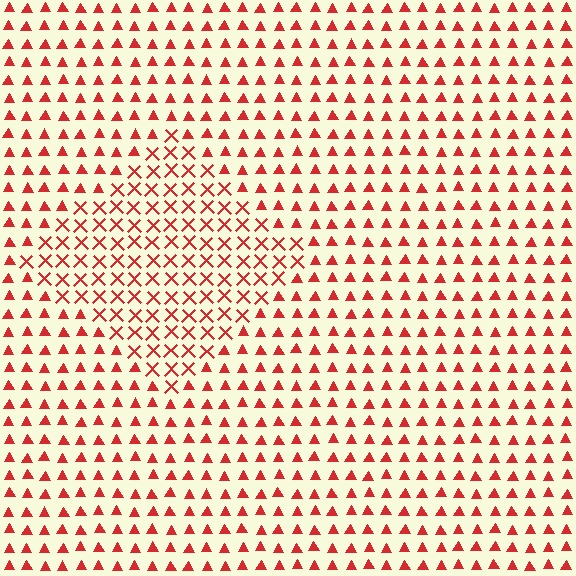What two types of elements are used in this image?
The image uses X marks inside the diamond region and triangles outside it.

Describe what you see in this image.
The image is filled with small red elements arranged in a uniform grid. A diamond-shaped region contains X marks, while the surrounding area contains triangles. The boundary is defined purely by the change in element shape.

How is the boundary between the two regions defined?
The boundary is defined by a change in element shape: X marks inside vs. triangles outside. All elements share the same color and spacing.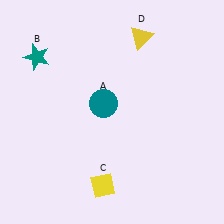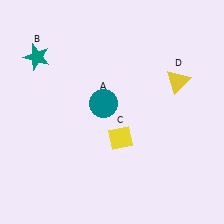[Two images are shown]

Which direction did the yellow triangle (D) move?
The yellow triangle (D) moved down.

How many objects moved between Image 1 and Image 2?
2 objects moved between the two images.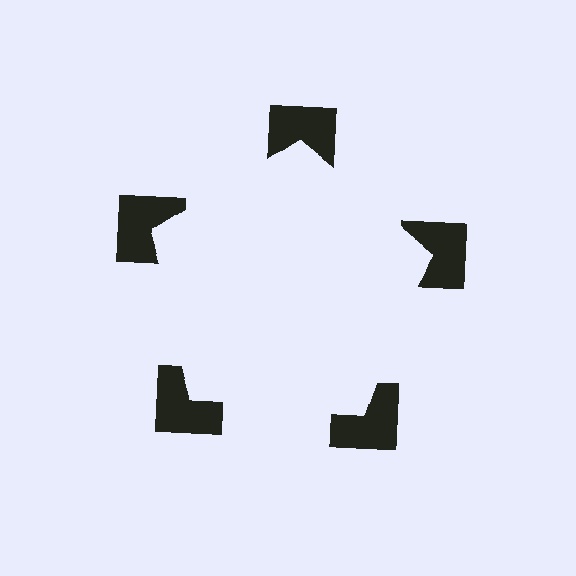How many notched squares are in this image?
There are 5 — one at each vertex of the illusory pentagon.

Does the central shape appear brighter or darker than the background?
It typically appears slightly brighter than the background, even though no actual brightness change is drawn.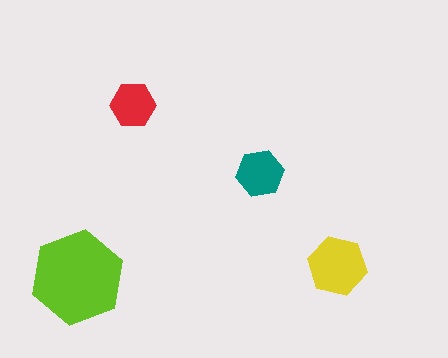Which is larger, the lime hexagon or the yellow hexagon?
The lime one.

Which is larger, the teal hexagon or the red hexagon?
The teal one.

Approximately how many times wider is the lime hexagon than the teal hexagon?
About 2 times wider.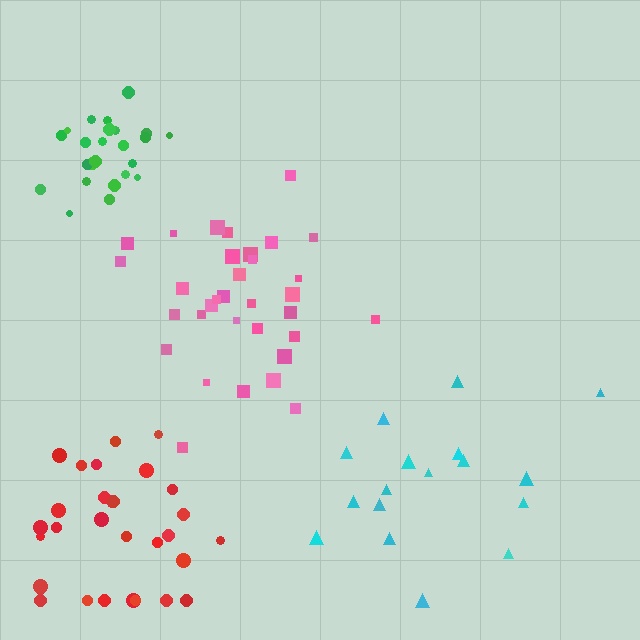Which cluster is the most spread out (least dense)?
Cyan.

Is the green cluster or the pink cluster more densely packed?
Green.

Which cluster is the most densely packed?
Green.